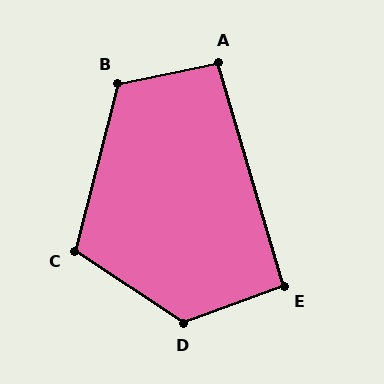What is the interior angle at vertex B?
Approximately 116 degrees (obtuse).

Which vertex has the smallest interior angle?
E, at approximately 94 degrees.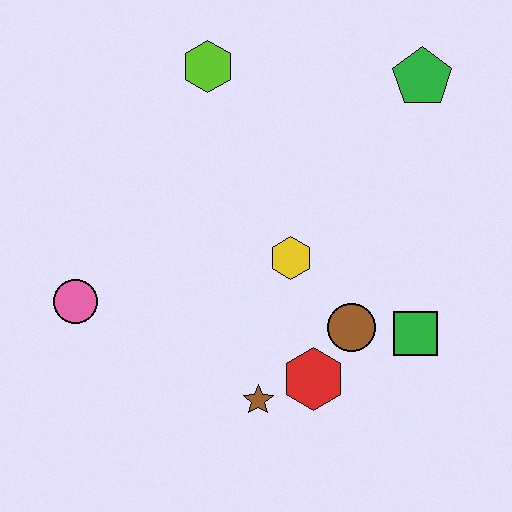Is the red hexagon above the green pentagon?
No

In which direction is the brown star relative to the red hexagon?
The brown star is to the left of the red hexagon.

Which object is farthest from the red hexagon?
The lime hexagon is farthest from the red hexagon.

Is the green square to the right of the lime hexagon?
Yes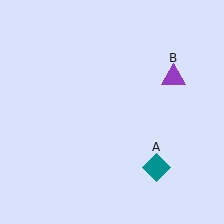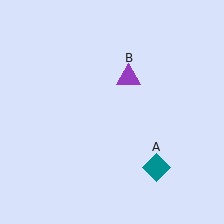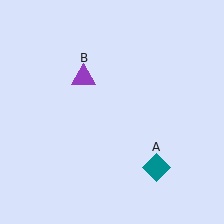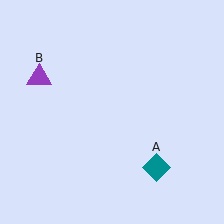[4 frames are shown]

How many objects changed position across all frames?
1 object changed position: purple triangle (object B).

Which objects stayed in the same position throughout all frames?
Teal diamond (object A) remained stationary.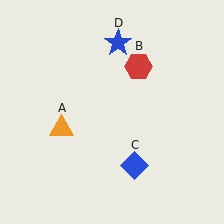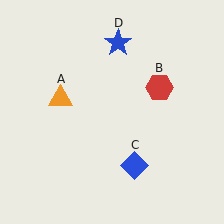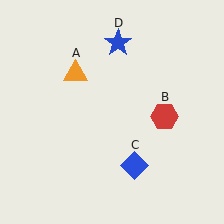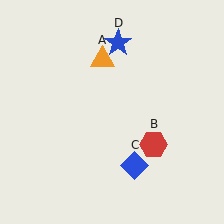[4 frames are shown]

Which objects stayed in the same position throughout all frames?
Blue diamond (object C) and blue star (object D) remained stationary.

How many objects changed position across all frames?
2 objects changed position: orange triangle (object A), red hexagon (object B).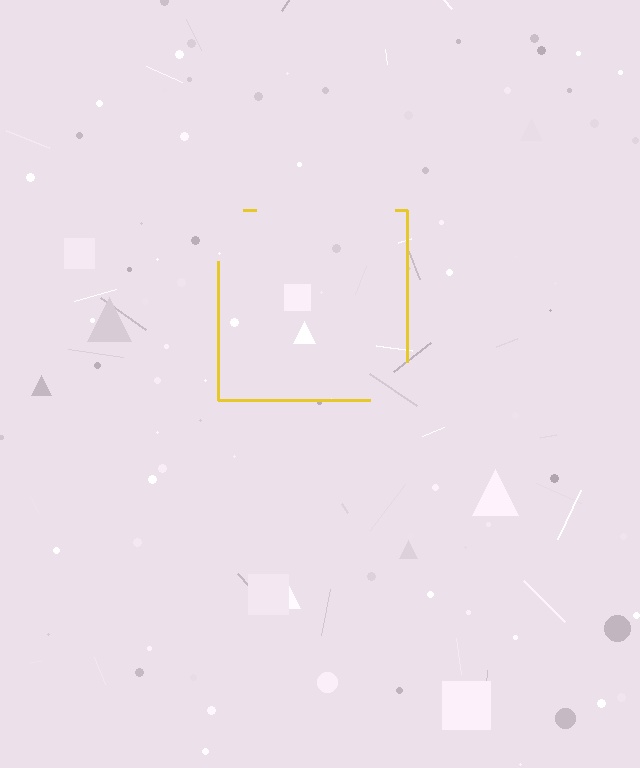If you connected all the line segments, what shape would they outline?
They would outline a square.